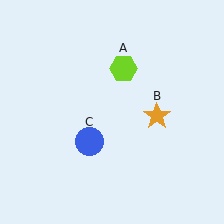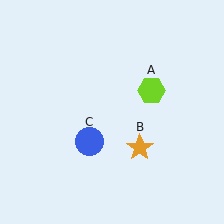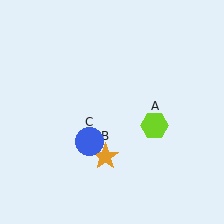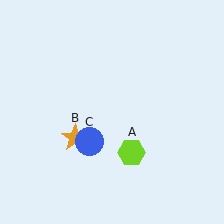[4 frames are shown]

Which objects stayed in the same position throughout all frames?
Blue circle (object C) remained stationary.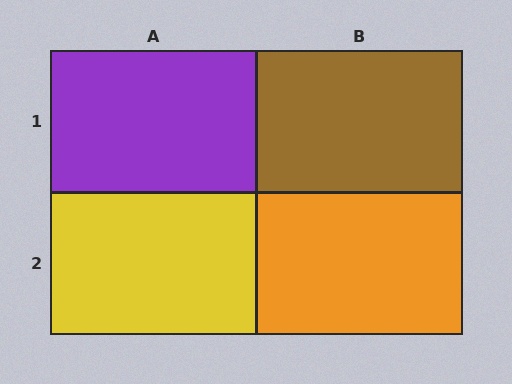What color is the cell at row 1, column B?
Brown.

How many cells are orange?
1 cell is orange.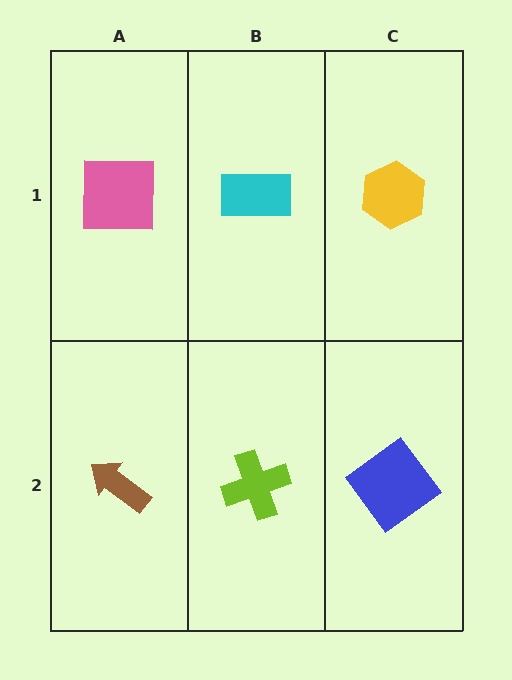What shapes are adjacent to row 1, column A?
A brown arrow (row 2, column A), a cyan rectangle (row 1, column B).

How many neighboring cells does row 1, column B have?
3.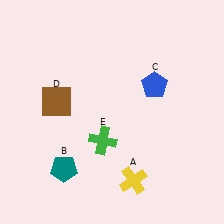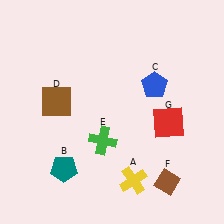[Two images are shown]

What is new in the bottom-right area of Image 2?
A red square (G) was added in the bottom-right area of Image 2.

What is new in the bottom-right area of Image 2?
A brown diamond (F) was added in the bottom-right area of Image 2.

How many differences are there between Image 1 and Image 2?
There are 2 differences between the two images.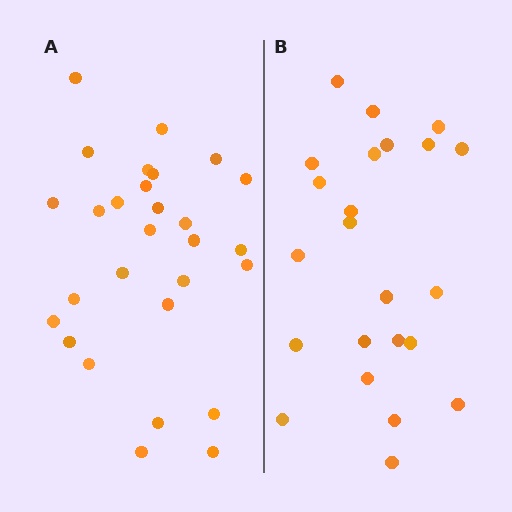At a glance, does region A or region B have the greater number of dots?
Region A (the left region) has more dots.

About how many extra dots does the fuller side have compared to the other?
Region A has about 5 more dots than region B.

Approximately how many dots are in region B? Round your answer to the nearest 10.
About 20 dots. (The exact count is 23, which rounds to 20.)